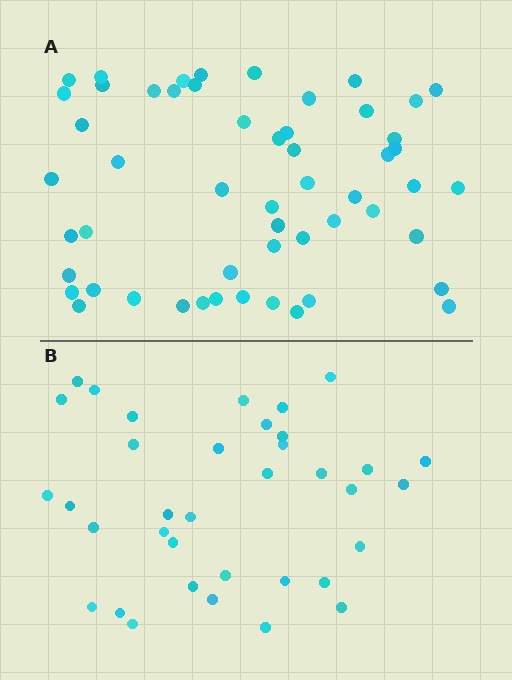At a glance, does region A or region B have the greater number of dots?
Region A (the top region) has more dots.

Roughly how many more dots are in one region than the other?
Region A has approximately 20 more dots than region B.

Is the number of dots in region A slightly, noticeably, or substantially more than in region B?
Region A has substantially more. The ratio is roughly 1.5 to 1.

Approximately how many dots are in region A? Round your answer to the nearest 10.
About 50 dots. (The exact count is 54, which rounds to 50.)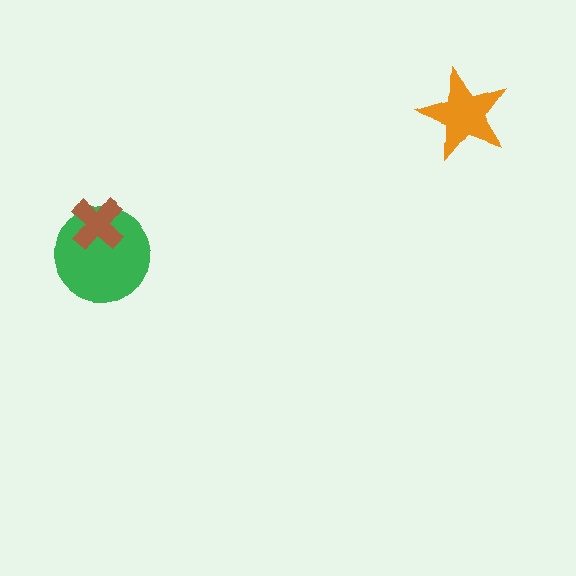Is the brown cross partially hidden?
No, no other shape covers it.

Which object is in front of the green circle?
The brown cross is in front of the green circle.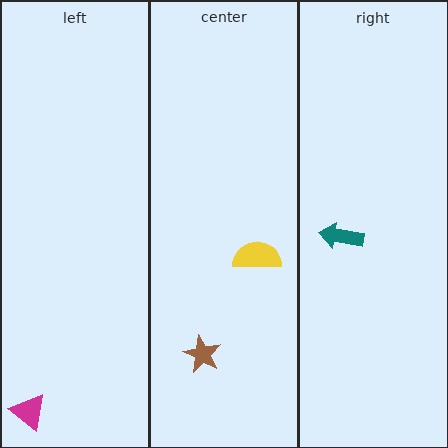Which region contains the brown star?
The center region.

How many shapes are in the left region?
1.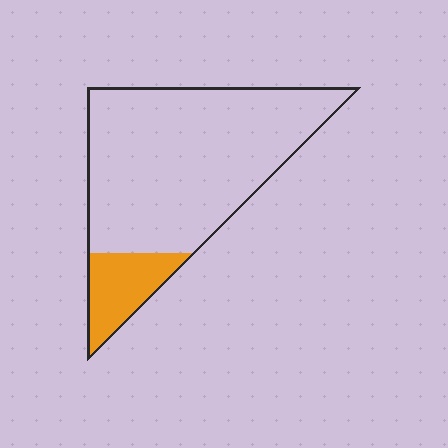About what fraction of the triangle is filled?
About one sixth (1/6).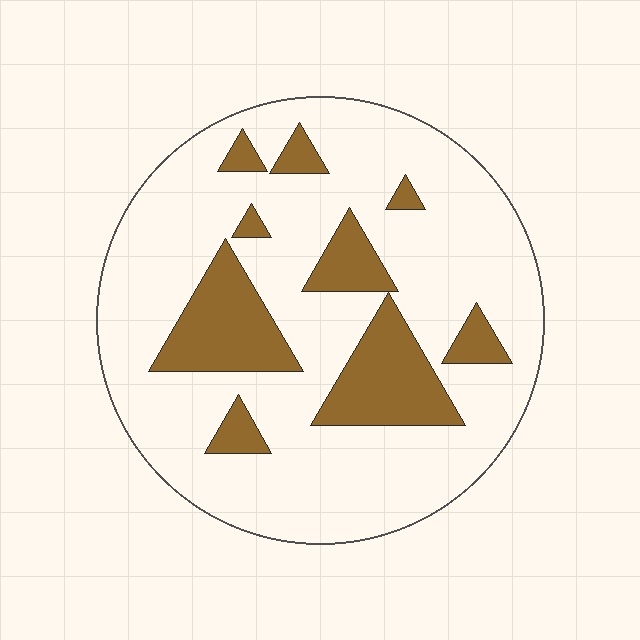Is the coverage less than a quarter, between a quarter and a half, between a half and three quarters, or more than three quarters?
Less than a quarter.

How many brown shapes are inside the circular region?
9.